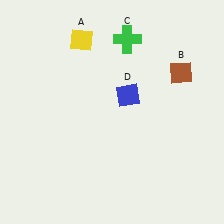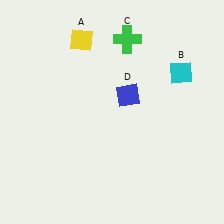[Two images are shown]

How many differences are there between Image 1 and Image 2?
There is 1 difference between the two images.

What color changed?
The diamond (B) changed from brown in Image 1 to cyan in Image 2.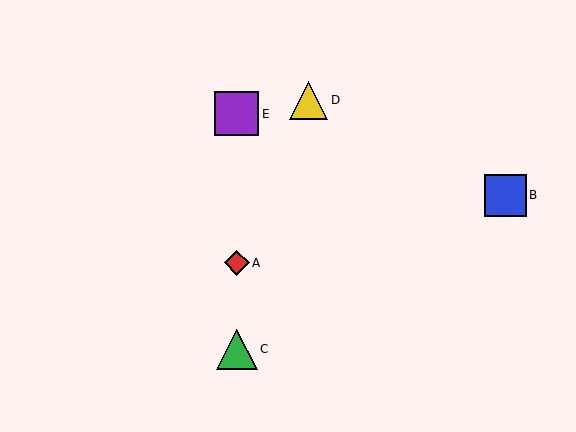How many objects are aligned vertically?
3 objects (A, C, E) are aligned vertically.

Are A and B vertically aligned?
No, A is at x≈237 and B is at x≈505.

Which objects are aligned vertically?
Objects A, C, E are aligned vertically.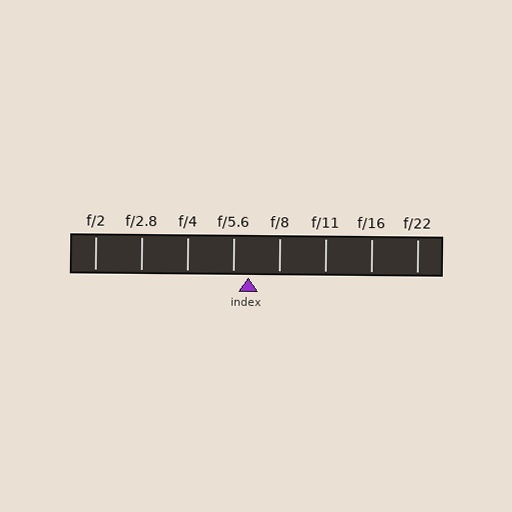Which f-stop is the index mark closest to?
The index mark is closest to f/5.6.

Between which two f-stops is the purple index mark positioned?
The index mark is between f/5.6 and f/8.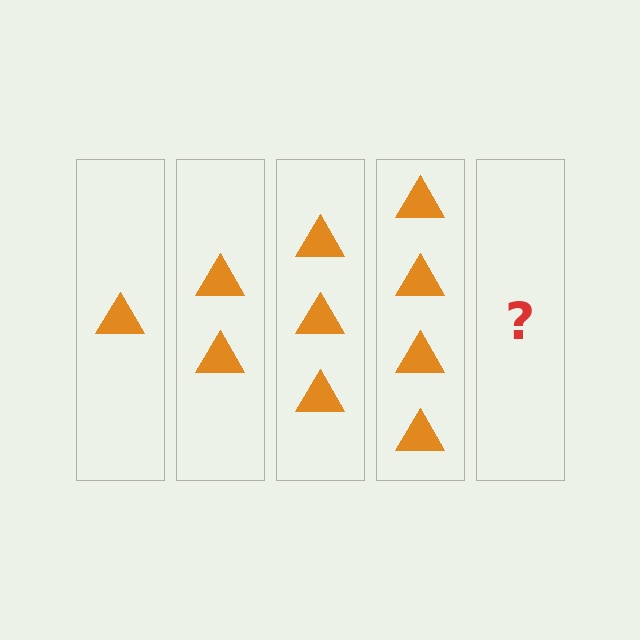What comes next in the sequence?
The next element should be 5 triangles.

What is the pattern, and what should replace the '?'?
The pattern is that each step adds one more triangle. The '?' should be 5 triangles.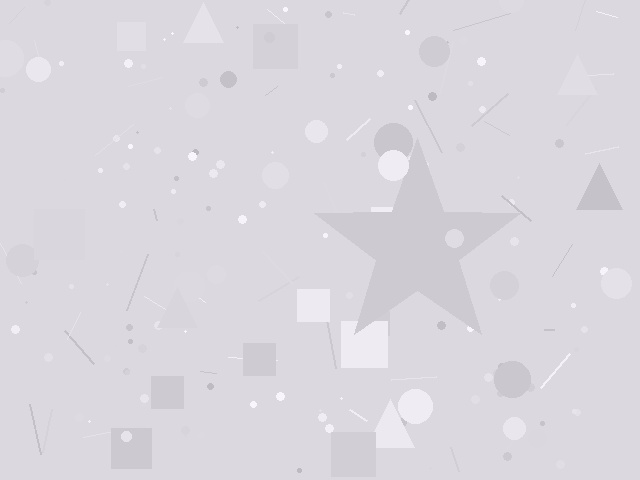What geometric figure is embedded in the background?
A star is embedded in the background.